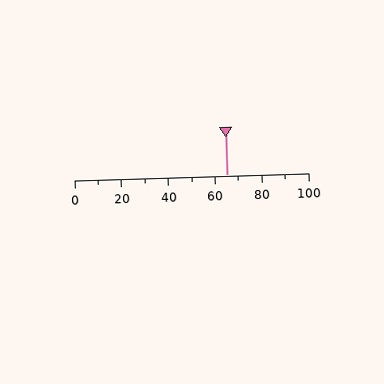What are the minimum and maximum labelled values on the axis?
The axis runs from 0 to 100.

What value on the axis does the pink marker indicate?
The marker indicates approximately 65.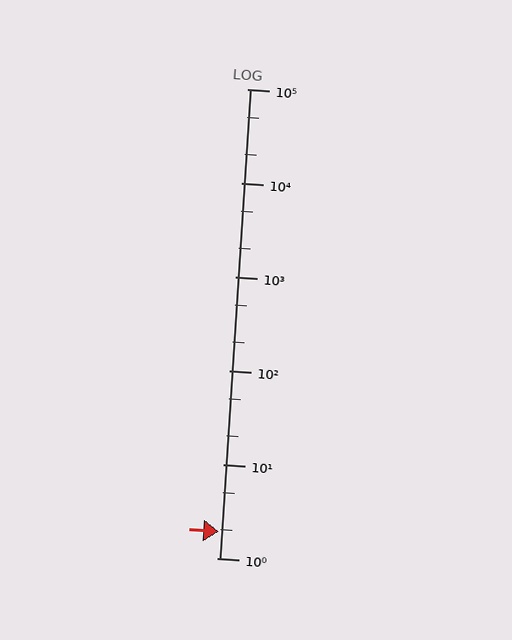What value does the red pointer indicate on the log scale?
The pointer indicates approximately 1.9.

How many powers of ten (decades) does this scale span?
The scale spans 5 decades, from 1 to 100000.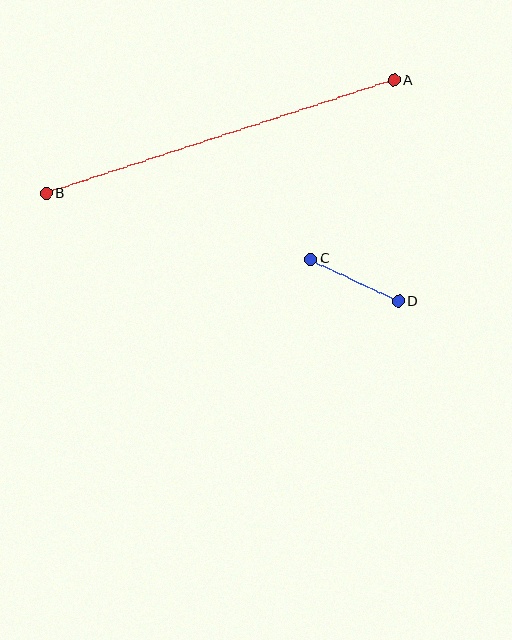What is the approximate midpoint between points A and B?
The midpoint is at approximately (220, 137) pixels.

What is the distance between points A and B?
The distance is approximately 365 pixels.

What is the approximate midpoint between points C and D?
The midpoint is at approximately (355, 280) pixels.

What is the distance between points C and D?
The distance is approximately 97 pixels.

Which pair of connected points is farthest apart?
Points A and B are farthest apart.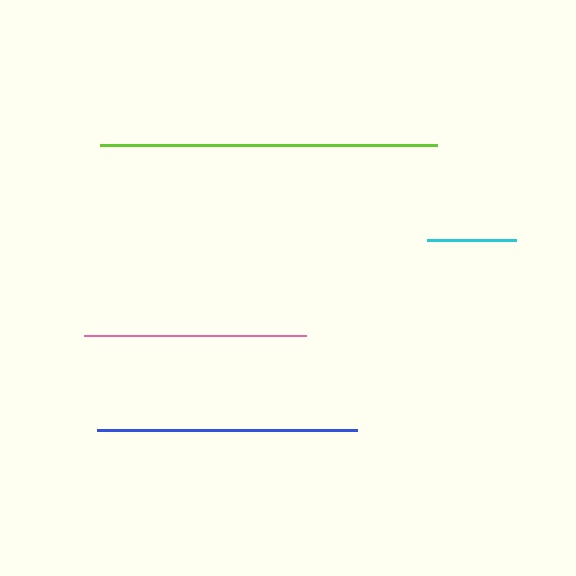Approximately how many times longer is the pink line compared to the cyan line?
The pink line is approximately 2.5 times the length of the cyan line.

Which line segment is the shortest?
The cyan line is the shortest at approximately 88 pixels.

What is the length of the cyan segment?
The cyan segment is approximately 88 pixels long.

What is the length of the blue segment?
The blue segment is approximately 260 pixels long.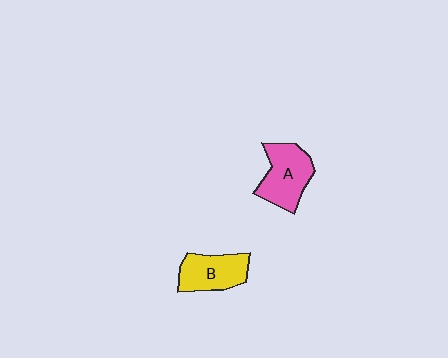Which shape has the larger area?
Shape A (pink).